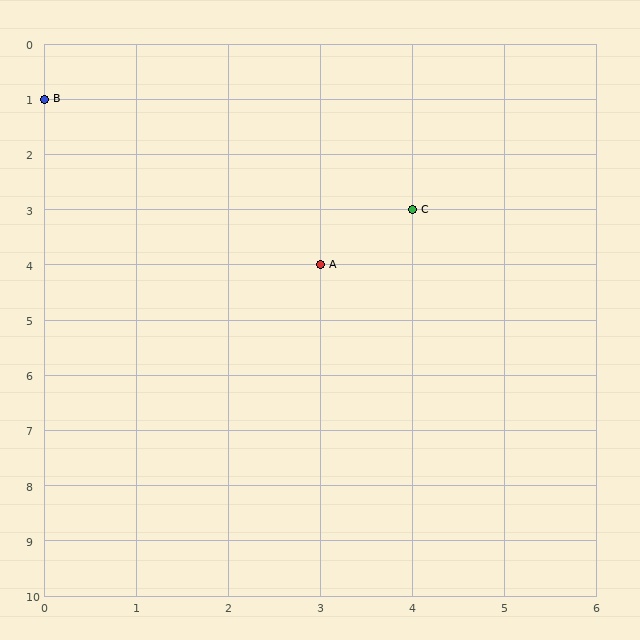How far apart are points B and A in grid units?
Points B and A are 3 columns and 3 rows apart (about 4.2 grid units diagonally).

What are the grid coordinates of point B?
Point B is at grid coordinates (0, 1).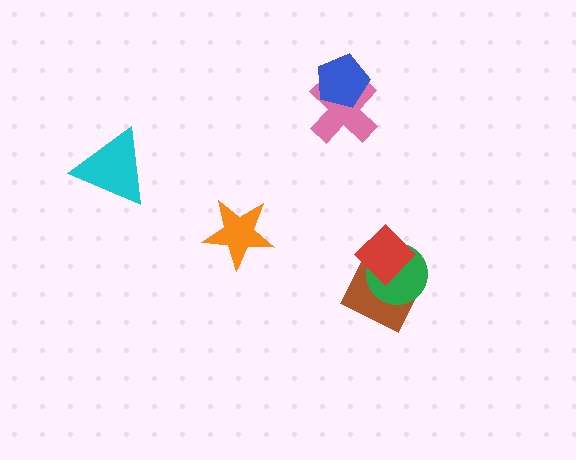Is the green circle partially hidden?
Yes, it is partially covered by another shape.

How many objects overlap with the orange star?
0 objects overlap with the orange star.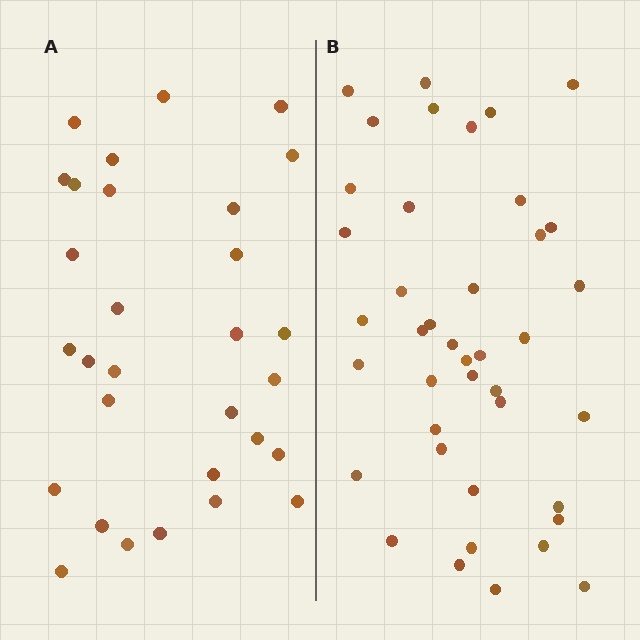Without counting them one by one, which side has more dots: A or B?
Region B (the right region) has more dots.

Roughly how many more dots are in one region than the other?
Region B has roughly 12 or so more dots than region A.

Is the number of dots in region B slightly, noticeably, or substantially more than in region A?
Region B has noticeably more, but not dramatically so. The ratio is roughly 1.4 to 1.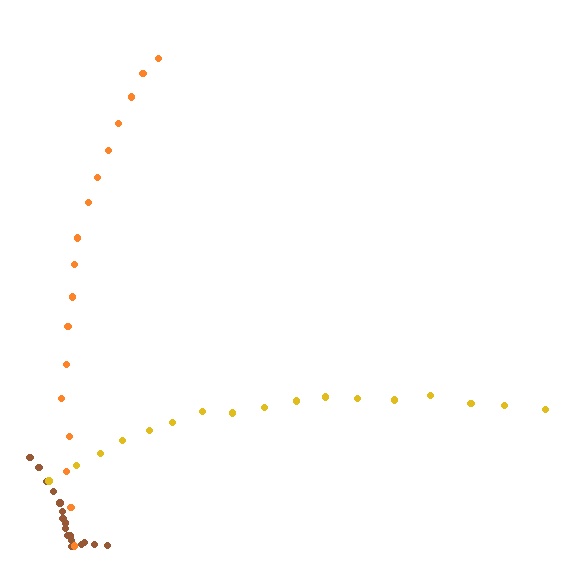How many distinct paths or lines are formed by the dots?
There are 3 distinct paths.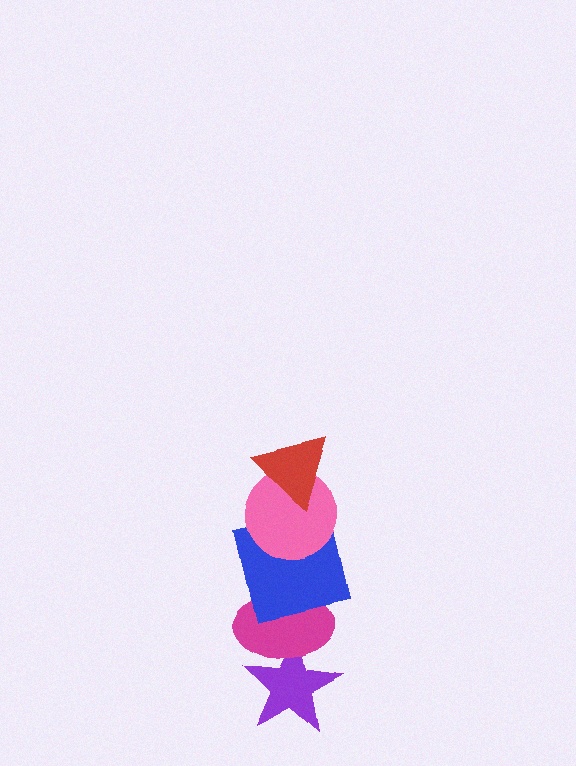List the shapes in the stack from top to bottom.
From top to bottom: the red triangle, the pink circle, the blue square, the magenta ellipse, the purple star.